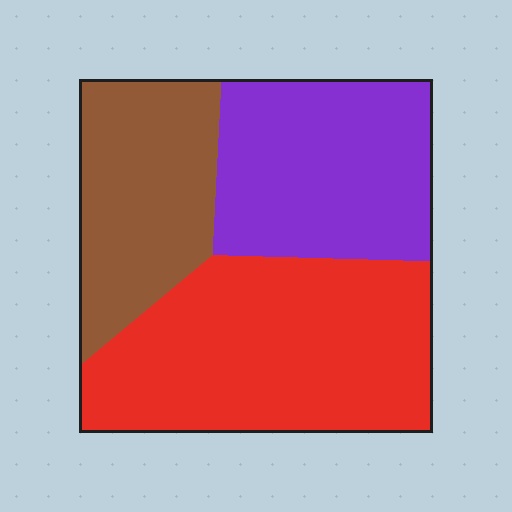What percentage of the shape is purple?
Purple covers roughly 30% of the shape.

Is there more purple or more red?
Red.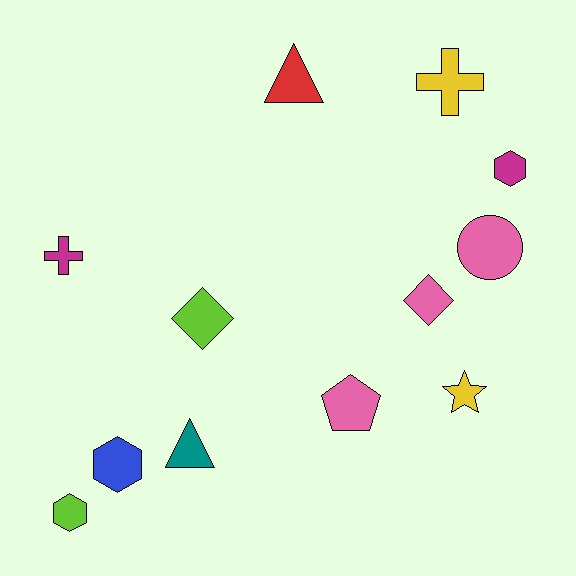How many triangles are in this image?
There are 2 triangles.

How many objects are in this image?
There are 12 objects.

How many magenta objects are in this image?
There are 2 magenta objects.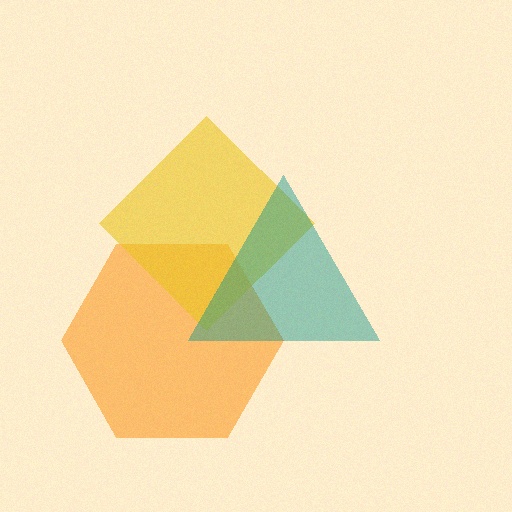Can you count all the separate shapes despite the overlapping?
Yes, there are 3 separate shapes.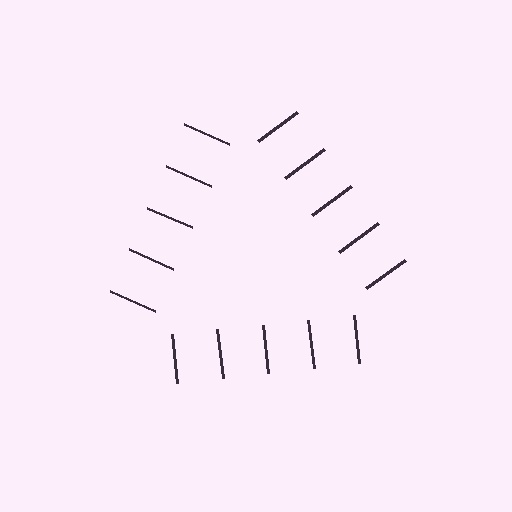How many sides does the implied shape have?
3 sides — the line-ends trace a triangle.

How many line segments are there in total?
15 — 5 along each of the 3 edges.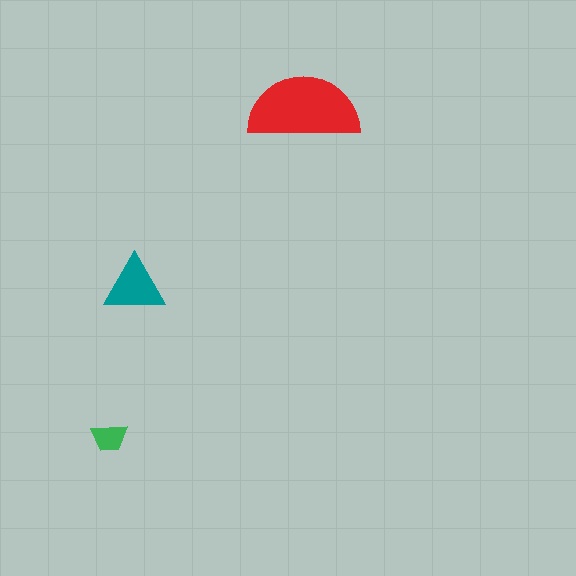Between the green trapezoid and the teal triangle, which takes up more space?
The teal triangle.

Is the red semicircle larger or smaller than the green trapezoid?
Larger.